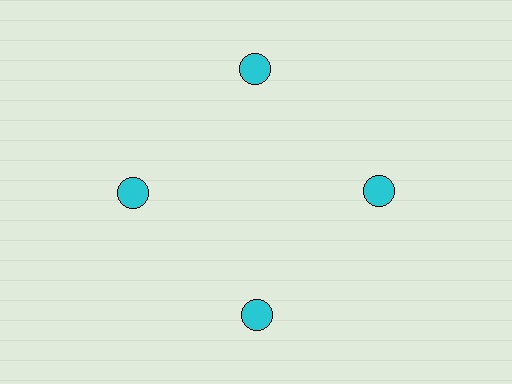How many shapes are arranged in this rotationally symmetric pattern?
There are 4 shapes, arranged in 4 groups of 1.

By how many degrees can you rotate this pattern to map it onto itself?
The pattern maps onto itself every 90 degrees of rotation.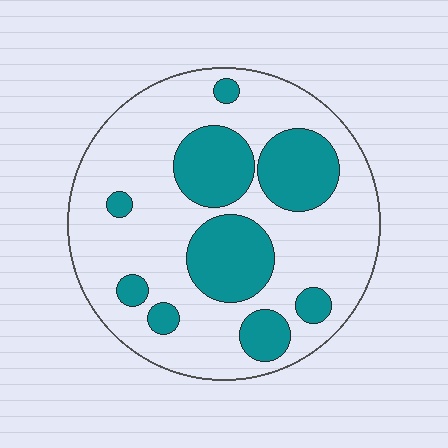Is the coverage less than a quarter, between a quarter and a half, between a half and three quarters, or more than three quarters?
Between a quarter and a half.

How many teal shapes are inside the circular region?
9.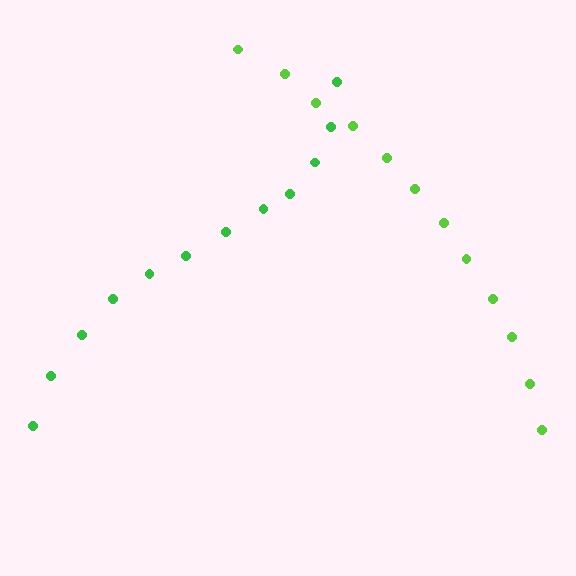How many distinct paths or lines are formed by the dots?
There are 2 distinct paths.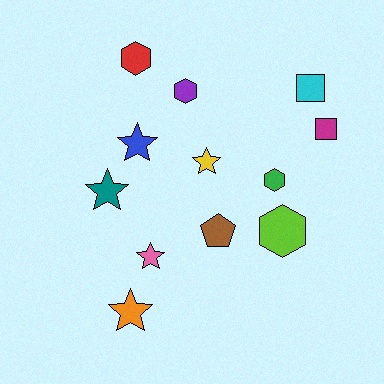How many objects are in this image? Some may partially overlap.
There are 12 objects.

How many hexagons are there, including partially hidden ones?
There are 4 hexagons.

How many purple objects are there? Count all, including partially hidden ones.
There is 1 purple object.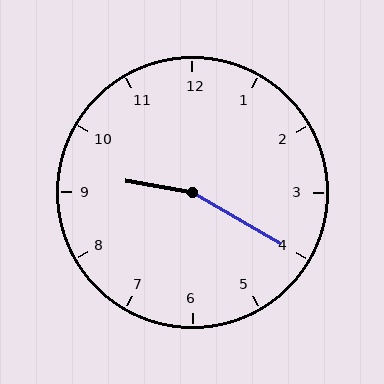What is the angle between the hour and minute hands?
Approximately 160 degrees.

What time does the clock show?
9:20.